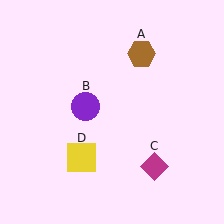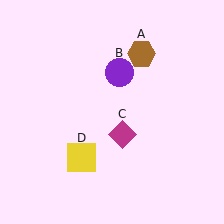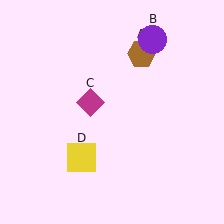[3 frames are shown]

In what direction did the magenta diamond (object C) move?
The magenta diamond (object C) moved up and to the left.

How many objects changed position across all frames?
2 objects changed position: purple circle (object B), magenta diamond (object C).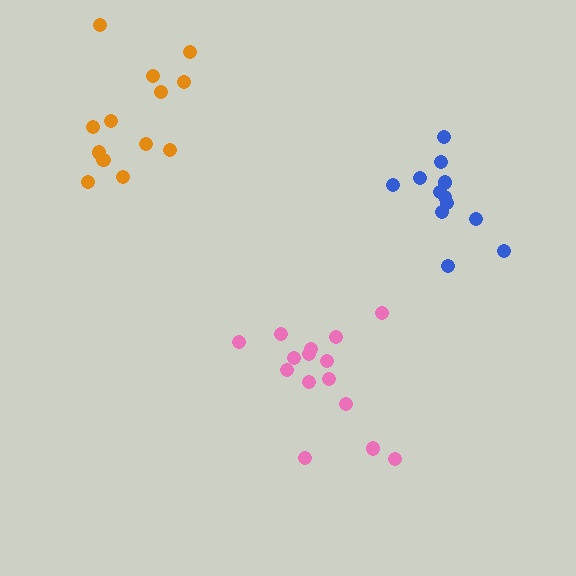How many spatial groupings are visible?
There are 3 spatial groupings.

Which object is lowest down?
The pink cluster is bottommost.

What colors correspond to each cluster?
The clusters are colored: orange, blue, pink.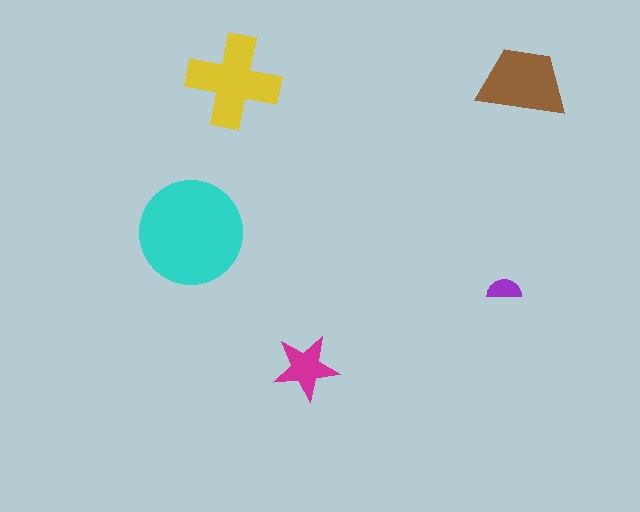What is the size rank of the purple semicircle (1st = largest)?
5th.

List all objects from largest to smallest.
The cyan circle, the yellow cross, the brown trapezoid, the magenta star, the purple semicircle.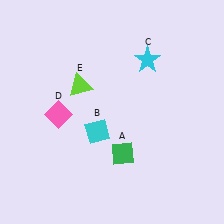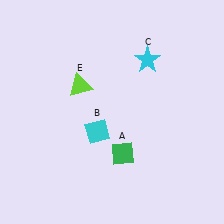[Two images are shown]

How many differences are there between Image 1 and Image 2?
There is 1 difference between the two images.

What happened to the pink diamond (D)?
The pink diamond (D) was removed in Image 2. It was in the bottom-left area of Image 1.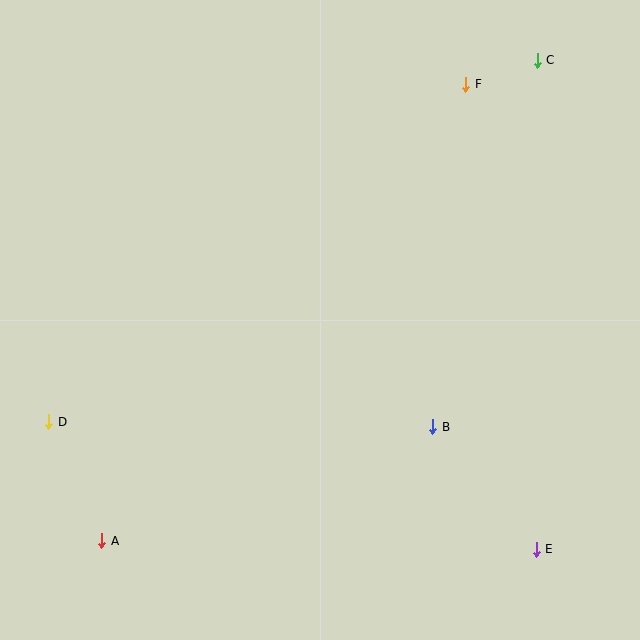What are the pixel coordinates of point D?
Point D is at (49, 422).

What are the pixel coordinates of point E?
Point E is at (536, 549).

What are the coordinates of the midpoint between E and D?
The midpoint between E and D is at (292, 485).